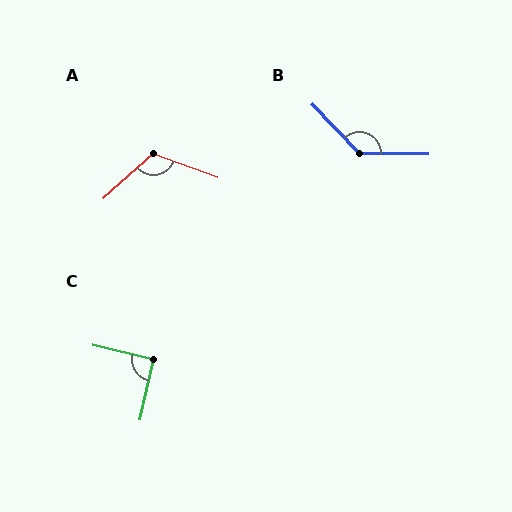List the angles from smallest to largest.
C (91°), A (118°), B (134°).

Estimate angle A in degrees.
Approximately 118 degrees.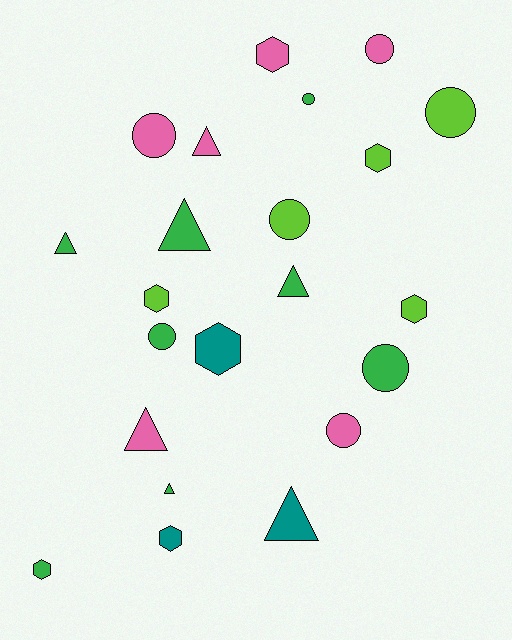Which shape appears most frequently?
Circle, with 8 objects.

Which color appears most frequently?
Green, with 8 objects.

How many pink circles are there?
There are 3 pink circles.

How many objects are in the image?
There are 22 objects.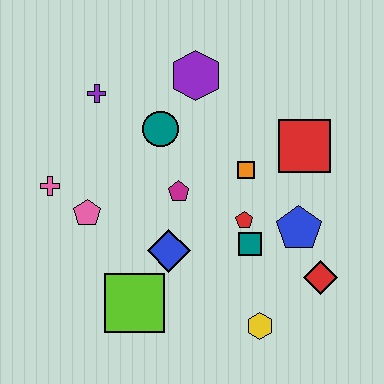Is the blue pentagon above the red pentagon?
No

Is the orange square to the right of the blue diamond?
Yes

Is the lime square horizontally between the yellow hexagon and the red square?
No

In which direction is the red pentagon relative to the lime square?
The red pentagon is to the right of the lime square.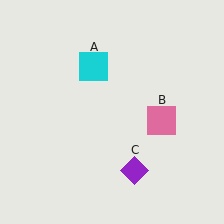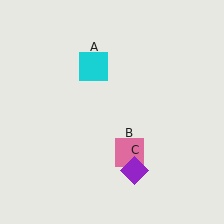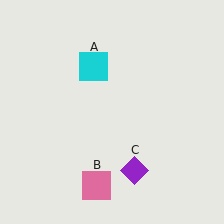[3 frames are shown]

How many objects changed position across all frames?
1 object changed position: pink square (object B).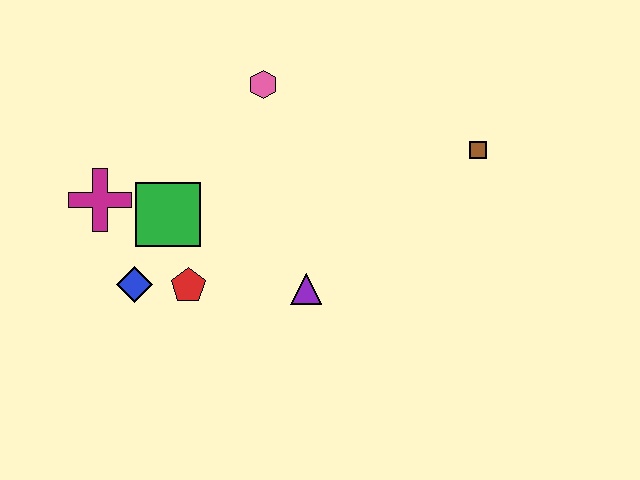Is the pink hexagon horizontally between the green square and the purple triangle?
Yes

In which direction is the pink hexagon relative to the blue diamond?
The pink hexagon is above the blue diamond.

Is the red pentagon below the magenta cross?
Yes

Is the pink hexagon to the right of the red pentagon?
Yes